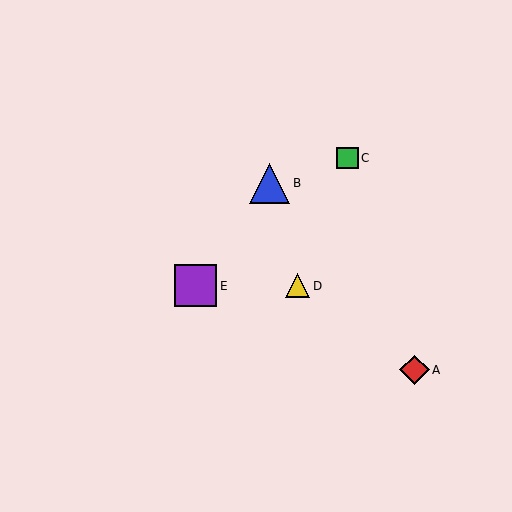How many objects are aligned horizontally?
2 objects (D, E) are aligned horizontally.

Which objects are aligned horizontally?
Objects D, E are aligned horizontally.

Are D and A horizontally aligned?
No, D is at y≈286 and A is at y≈370.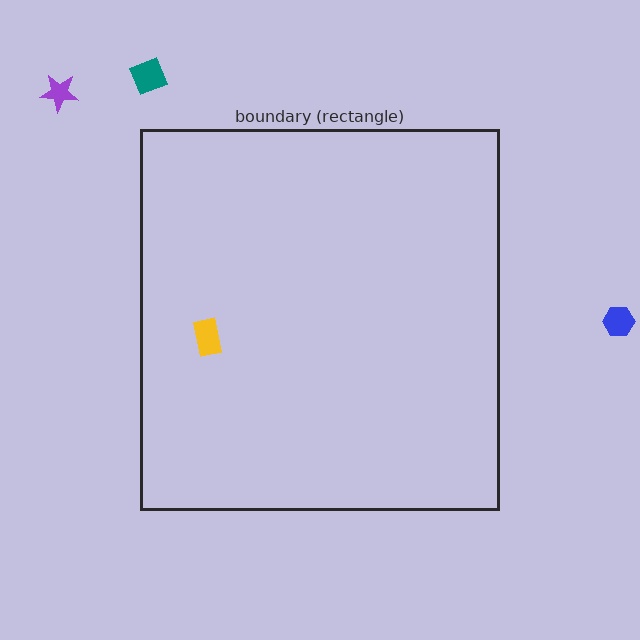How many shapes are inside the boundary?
1 inside, 3 outside.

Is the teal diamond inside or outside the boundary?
Outside.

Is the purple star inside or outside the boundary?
Outside.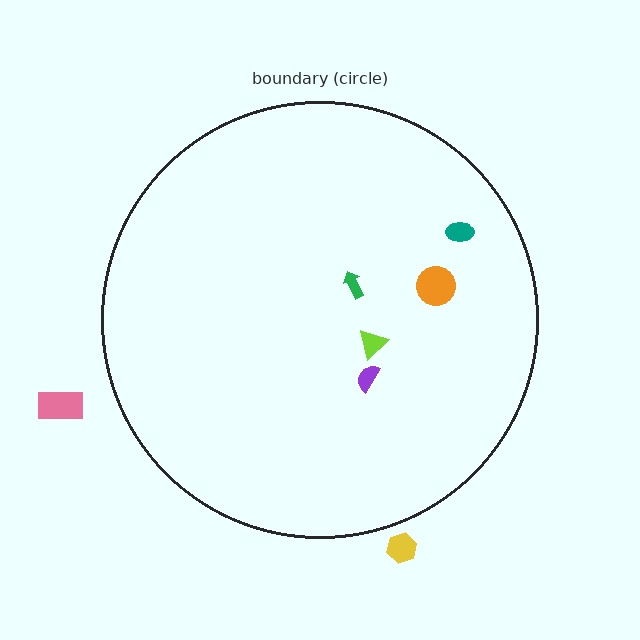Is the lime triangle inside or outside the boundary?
Inside.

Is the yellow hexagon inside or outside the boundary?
Outside.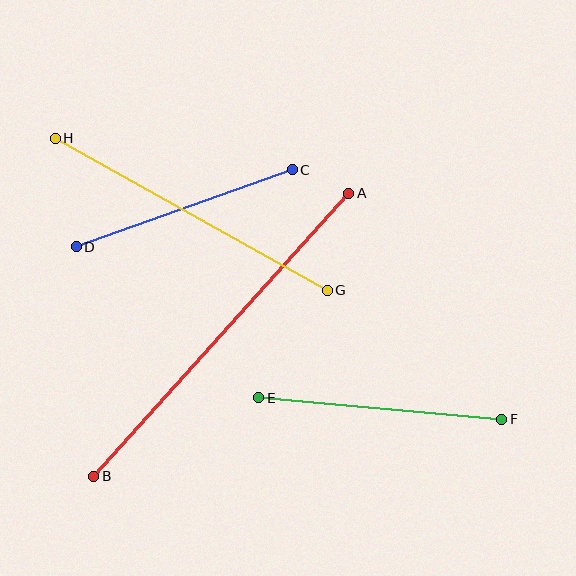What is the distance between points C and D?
The distance is approximately 229 pixels.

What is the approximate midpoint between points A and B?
The midpoint is at approximately (221, 335) pixels.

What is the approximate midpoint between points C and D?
The midpoint is at approximately (184, 208) pixels.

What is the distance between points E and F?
The distance is approximately 244 pixels.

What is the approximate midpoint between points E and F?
The midpoint is at approximately (380, 409) pixels.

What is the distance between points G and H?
The distance is approximately 312 pixels.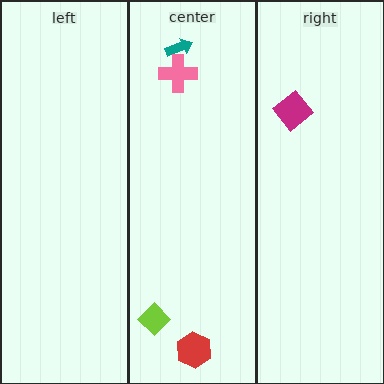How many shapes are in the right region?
1.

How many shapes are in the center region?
4.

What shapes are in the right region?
The magenta diamond.